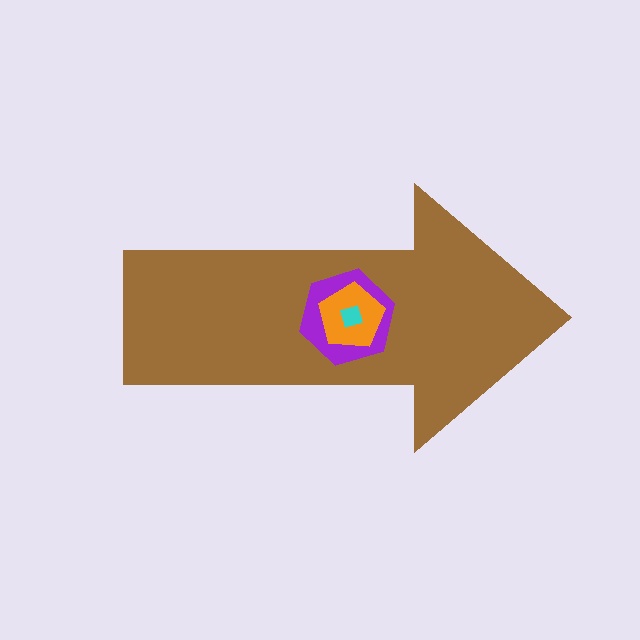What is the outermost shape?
The brown arrow.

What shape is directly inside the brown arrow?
The purple hexagon.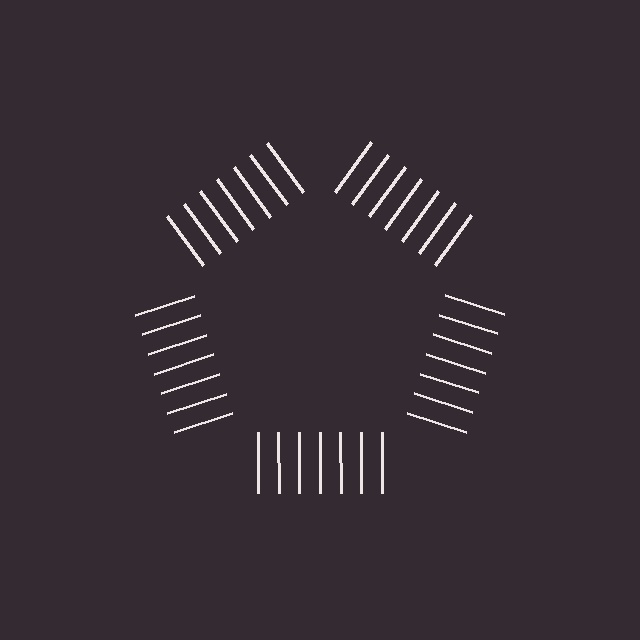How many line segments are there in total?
35 — 7 along each of the 5 edges.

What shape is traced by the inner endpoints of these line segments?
An illusory pentagon — the line segments terminate on its edges but no continuous stroke is drawn.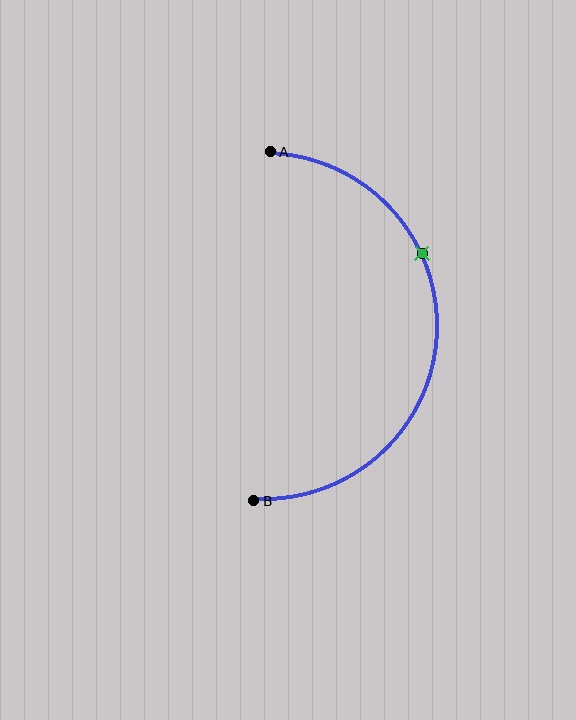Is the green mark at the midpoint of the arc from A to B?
No. The green mark lies on the arc but is closer to endpoint A. The arc midpoint would be at the point on the curve equidistant along the arc from both A and B.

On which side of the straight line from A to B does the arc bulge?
The arc bulges to the right of the straight line connecting A and B.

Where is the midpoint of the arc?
The arc midpoint is the point on the curve farthest from the straight line joining A and B. It sits to the right of that line.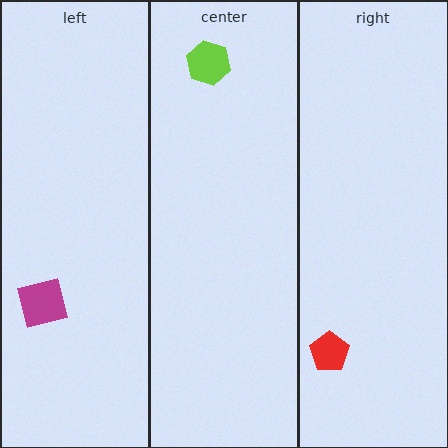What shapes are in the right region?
The red pentagon.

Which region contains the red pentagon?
The right region.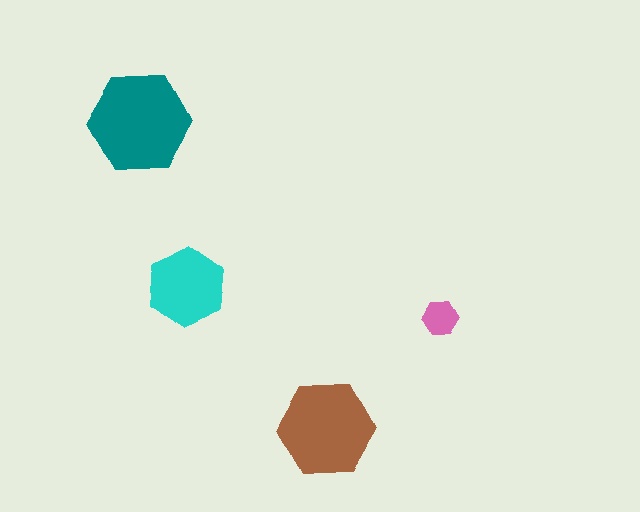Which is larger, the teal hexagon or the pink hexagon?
The teal one.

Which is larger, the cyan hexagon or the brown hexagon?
The brown one.